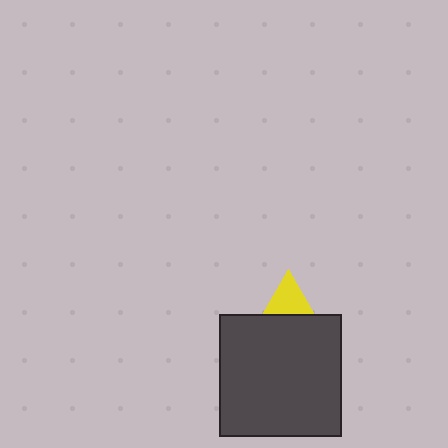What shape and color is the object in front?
The object in front is a dark gray square.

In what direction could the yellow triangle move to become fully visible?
The yellow triangle could move up. That would shift it out from behind the dark gray square entirely.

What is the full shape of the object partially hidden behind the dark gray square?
The partially hidden object is a yellow triangle.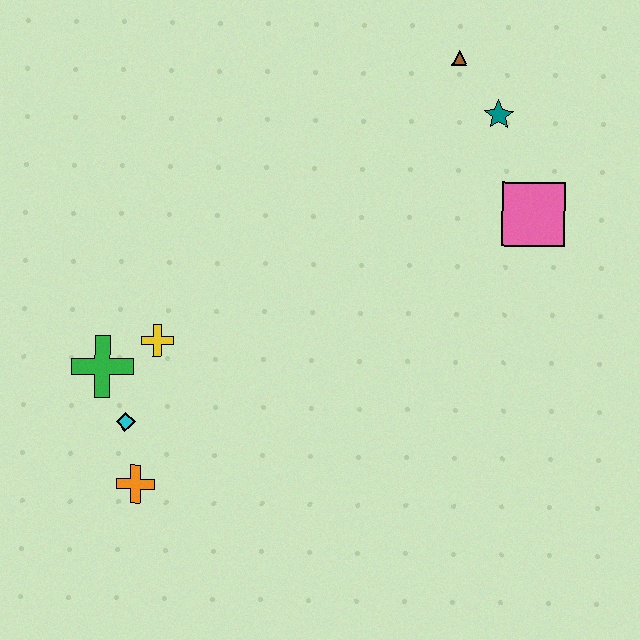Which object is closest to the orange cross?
The cyan diamond is closest to the orange cross.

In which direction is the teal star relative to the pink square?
The teal star is above the pink square.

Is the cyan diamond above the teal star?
No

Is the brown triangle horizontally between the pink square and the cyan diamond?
Yes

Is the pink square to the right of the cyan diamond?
Yes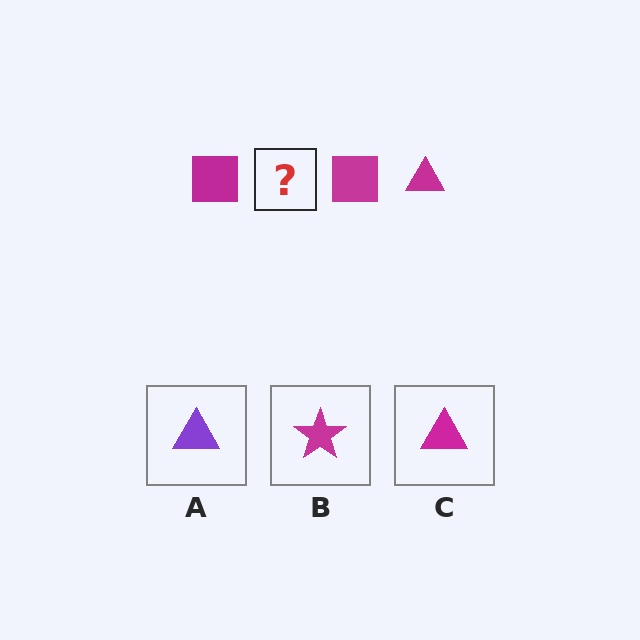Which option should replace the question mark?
Option C.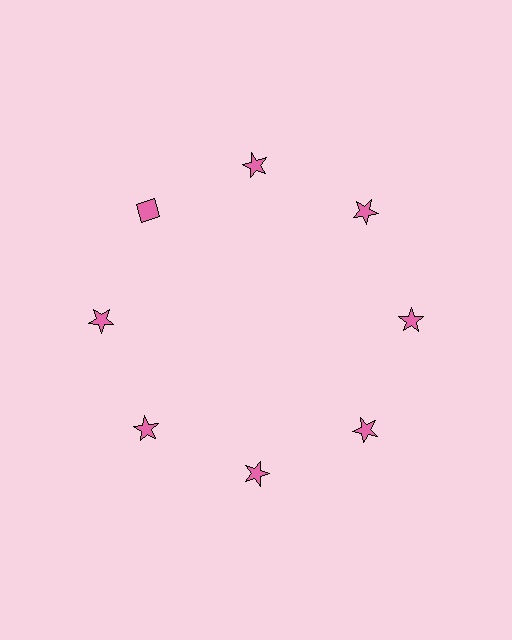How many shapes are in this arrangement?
There are 8 shapes arranged in a ring pattern.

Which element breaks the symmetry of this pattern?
The pink diamond at roughly the 10 o'clock position breaks the symmetry. All other shapes are pink stars.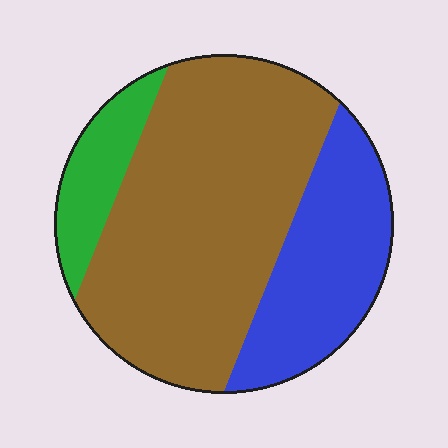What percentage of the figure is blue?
Blue takes up about one quarter (1/4) of the figure.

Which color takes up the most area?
Brown, at roughly 60%.